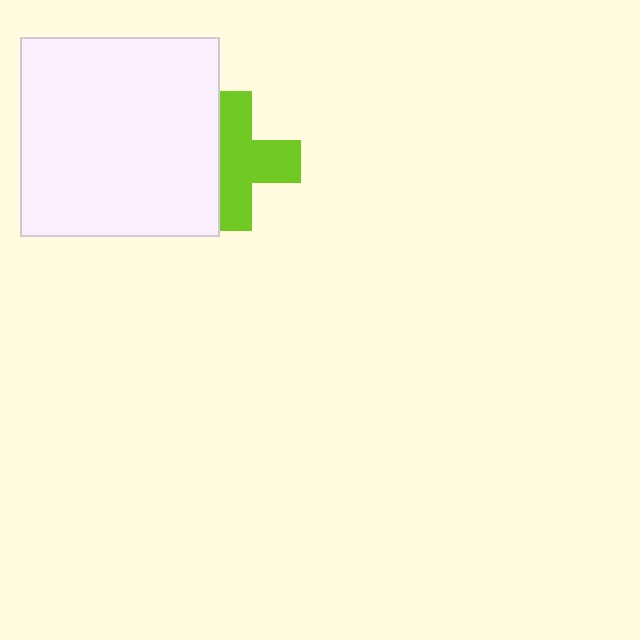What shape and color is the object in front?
The object in front is a white square.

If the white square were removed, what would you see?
You would see the complete lime cross.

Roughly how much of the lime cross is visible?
Most of it is visible (roughly 66%).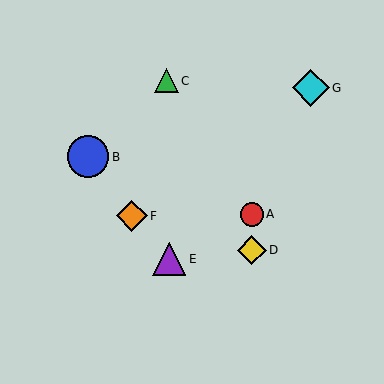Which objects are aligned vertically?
Objects A, D are aligned vertically.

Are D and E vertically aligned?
No, D is at x≈252 and E is at x≈169.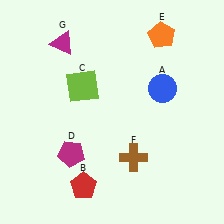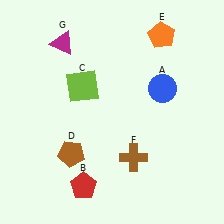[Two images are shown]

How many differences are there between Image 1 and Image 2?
There is 1 difference between the two images.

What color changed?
The pentagon (D) changed from magenta in Image 1 to brown in Image 2.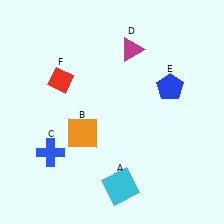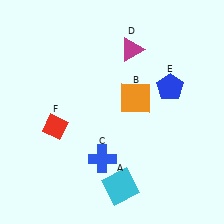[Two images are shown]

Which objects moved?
The objects that moved are: the orange square (B), the blue cross (C), the red diamond (F).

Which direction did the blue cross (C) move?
The blue cross (C) moved right.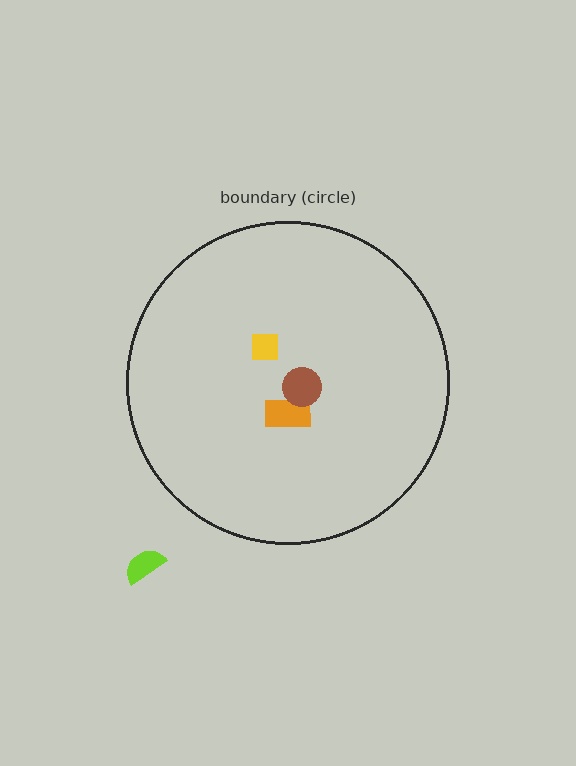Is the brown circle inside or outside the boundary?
Inside.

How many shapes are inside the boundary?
3 inside, 1 outside.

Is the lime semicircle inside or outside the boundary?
Outside.